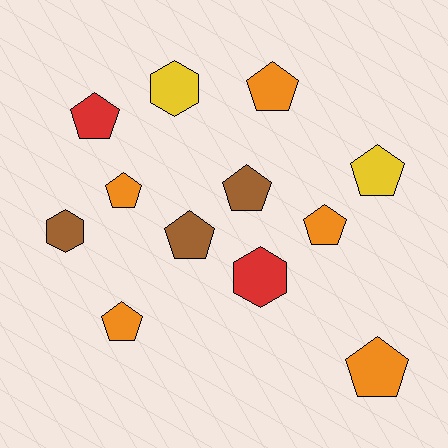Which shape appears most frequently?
Pentagon, with 9 objects.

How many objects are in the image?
There are 12 objects.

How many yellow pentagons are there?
There is 1 yellow pentagon.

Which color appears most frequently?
Orange, with 5 objects.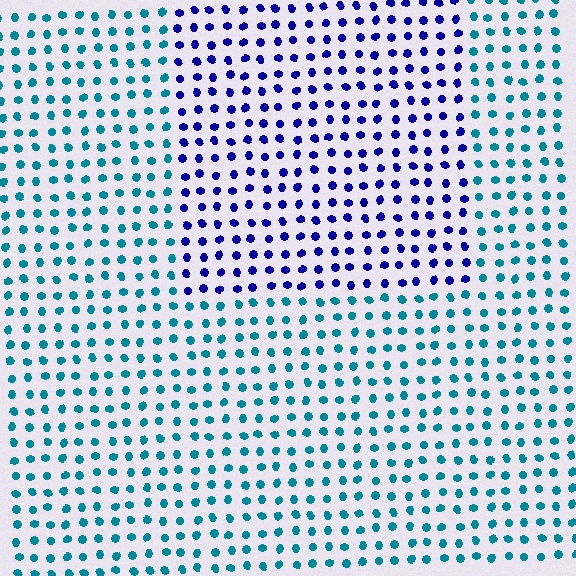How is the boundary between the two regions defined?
The boundary is defined purely by a slight shift in hue (about 55 degrees). Spacing, size, and orientation are identical on both sides.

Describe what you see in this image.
The image is filled with small teal elements in a uniform arrangement. A rectangle-shaped region is visible where the elements are tinted to a slightly different hue, forming a subtle color boundary.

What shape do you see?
I see a rectangle.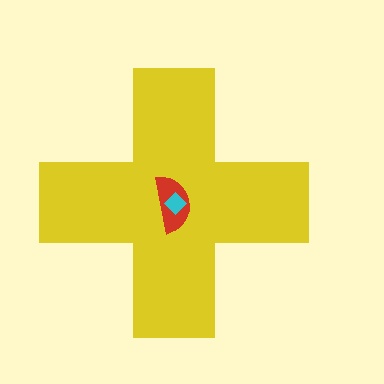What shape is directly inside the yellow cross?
The red semicircle.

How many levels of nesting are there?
3.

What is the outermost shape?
The yellow cross.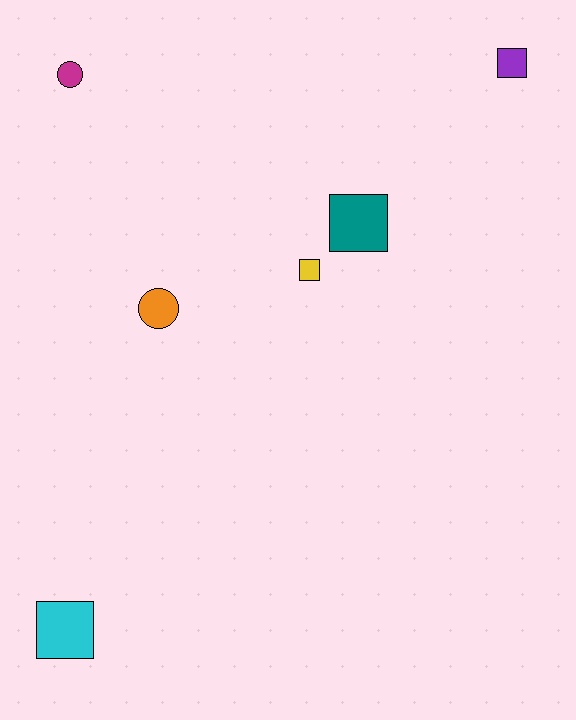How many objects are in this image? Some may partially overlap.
There are 6 objects.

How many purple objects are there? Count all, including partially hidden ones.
There is 1 purple object.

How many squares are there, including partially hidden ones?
There are 4 squares.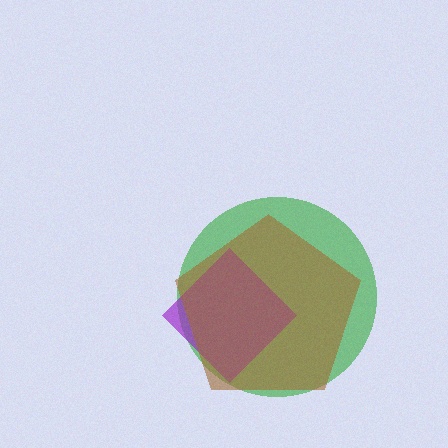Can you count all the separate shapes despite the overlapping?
Yes, there are 3 separate shapes.